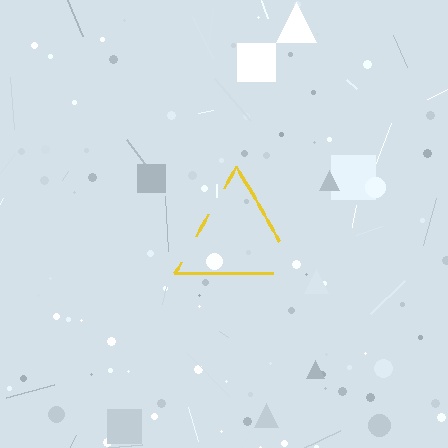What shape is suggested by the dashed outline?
The dashed outline suggests a triangle.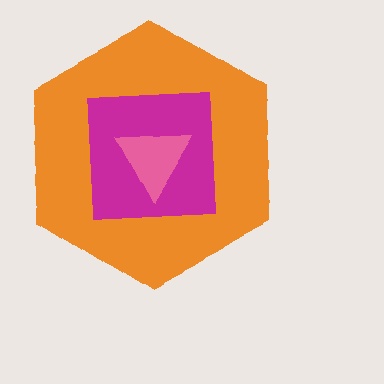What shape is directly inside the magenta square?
The pink triangle.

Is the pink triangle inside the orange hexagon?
Yes.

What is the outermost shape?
The orange hexagon.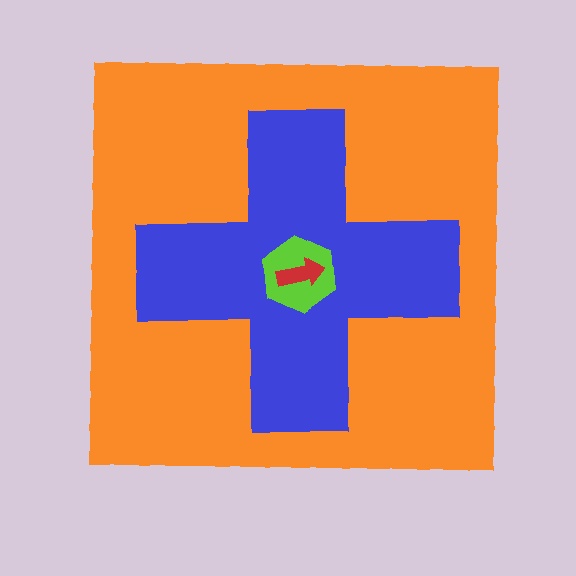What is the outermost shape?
The orange square.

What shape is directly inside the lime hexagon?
The red arrow.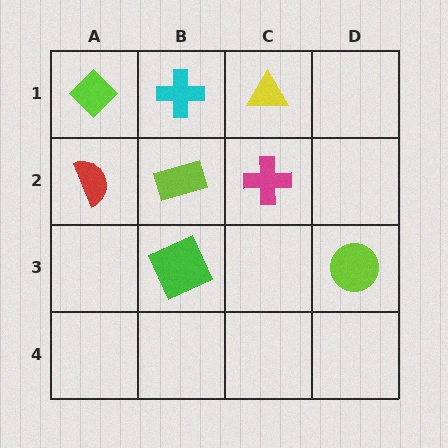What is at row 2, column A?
A red semicircle.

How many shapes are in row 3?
2 shapes.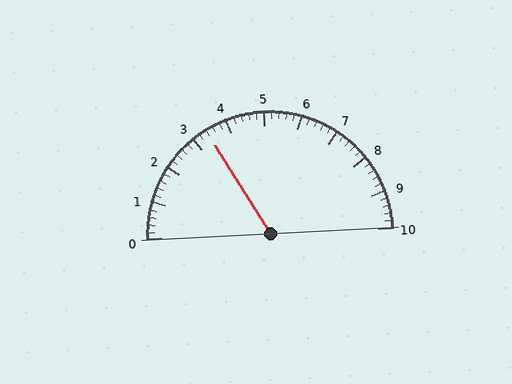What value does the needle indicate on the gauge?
The needle indicates approximately 3.4.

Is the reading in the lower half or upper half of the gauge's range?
The reading is in the lower half of the range (0 to 10).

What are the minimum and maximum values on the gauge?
The gauge ranges from 0 to 10.